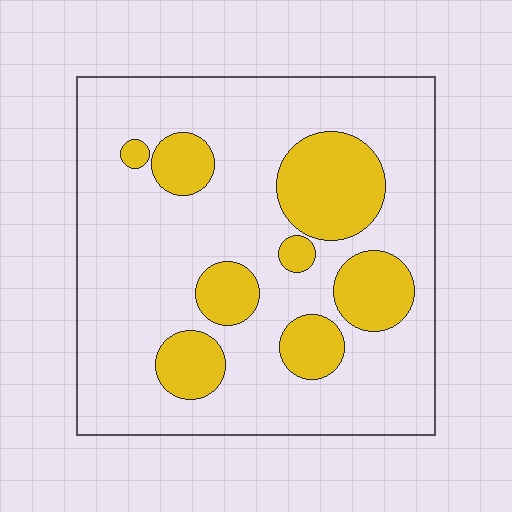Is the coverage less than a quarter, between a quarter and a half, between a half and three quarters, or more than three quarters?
Less than a quarter.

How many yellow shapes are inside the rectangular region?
8.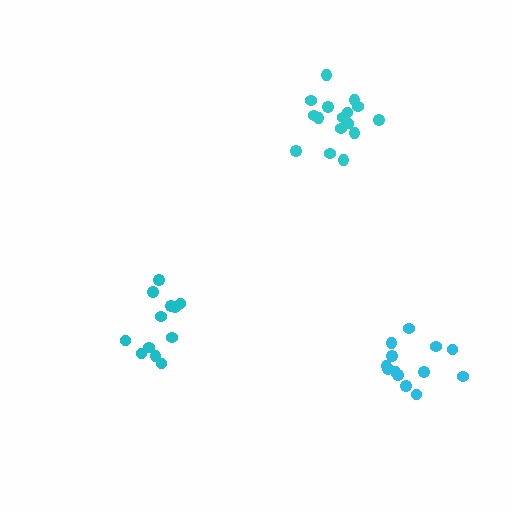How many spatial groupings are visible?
There are 3 spatial groupings.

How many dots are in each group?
Group 1: 13 dots, Group 2: 12 dots, Group 3: 16 dots (41 total).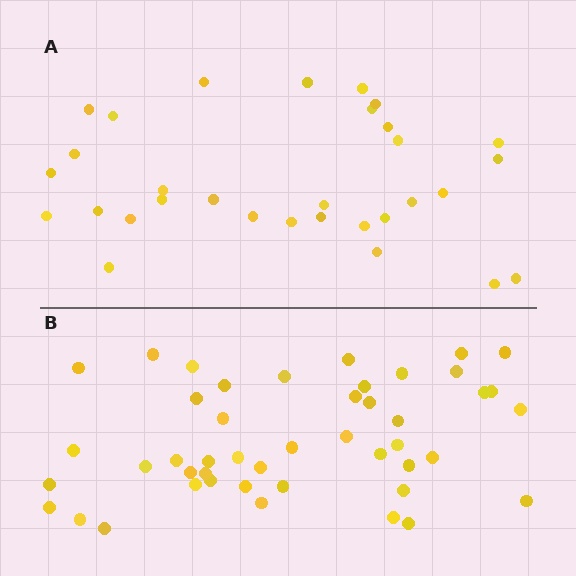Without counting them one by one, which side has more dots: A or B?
Region B (the bottom region) has more dots.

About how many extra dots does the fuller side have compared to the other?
Region B has approximately 15 more dots than region A.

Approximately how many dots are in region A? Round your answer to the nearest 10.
About 30 dots. (The exact count is 31, which rounds to 30.)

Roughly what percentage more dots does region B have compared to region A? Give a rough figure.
About 50% more.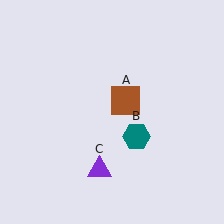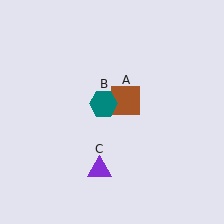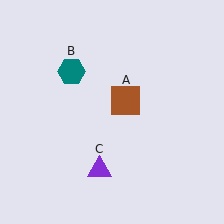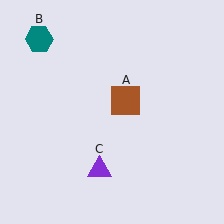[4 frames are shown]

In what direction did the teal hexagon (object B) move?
The teal hexagon (object B) moved up and to the left.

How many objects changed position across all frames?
1 object changed position: teal hexagon (object B).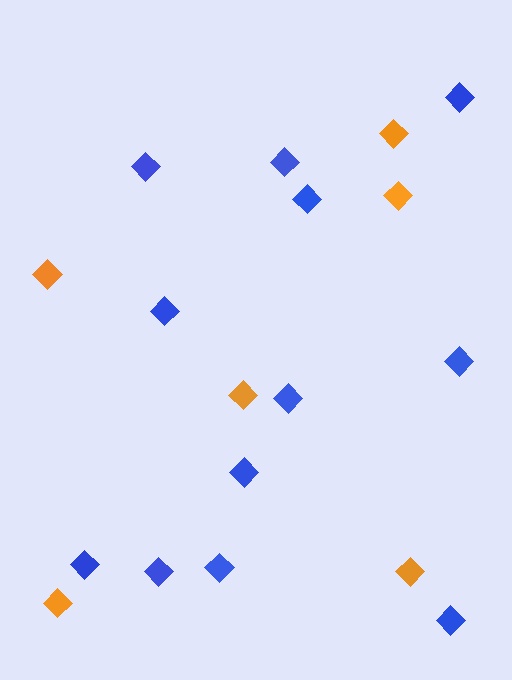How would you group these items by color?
There are 2 groups: one group of orange diamonds (6) and one group of blue diamonds (12).